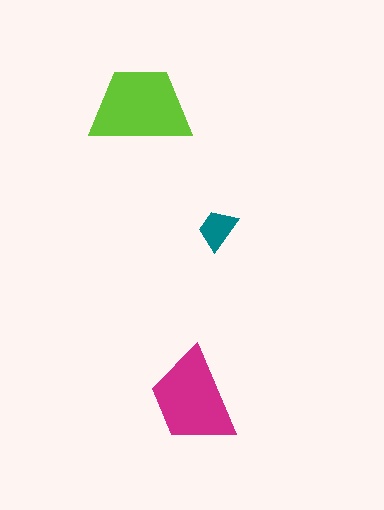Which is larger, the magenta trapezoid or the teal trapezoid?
The magenta one.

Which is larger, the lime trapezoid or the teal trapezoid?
The lime one.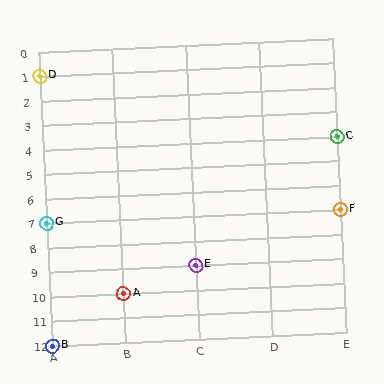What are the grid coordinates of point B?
Point B is at grid coordinates (A, 12).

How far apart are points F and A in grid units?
Points F and A are 3 columns and 3 rows apart (about 4.2 grid units diagonally).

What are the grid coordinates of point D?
Point D is at grid coordinates (A, 1).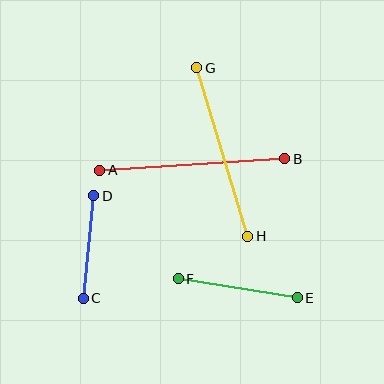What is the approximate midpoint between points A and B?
The midpoint is at approximately (192, 165) pixels.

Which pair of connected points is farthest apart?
Points A and B are farthest apart.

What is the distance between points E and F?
The distance is approximately 120 pixels.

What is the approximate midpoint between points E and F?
The midpoint is at approximately (238, 288) pixels.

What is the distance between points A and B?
The distance is approximately 186 pixels.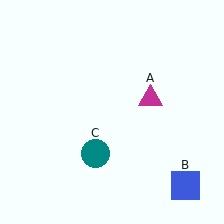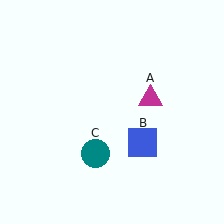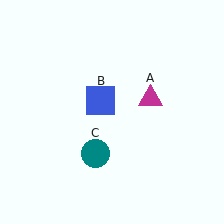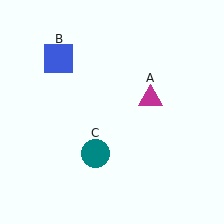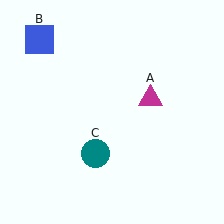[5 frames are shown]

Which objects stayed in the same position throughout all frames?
Magenta triangle (object A) and teal circle (object C) remained stationary.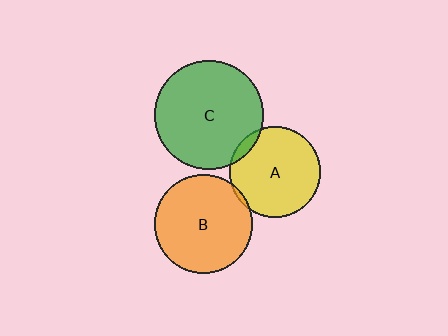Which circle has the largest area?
Circle C (green).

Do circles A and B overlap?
Yes.